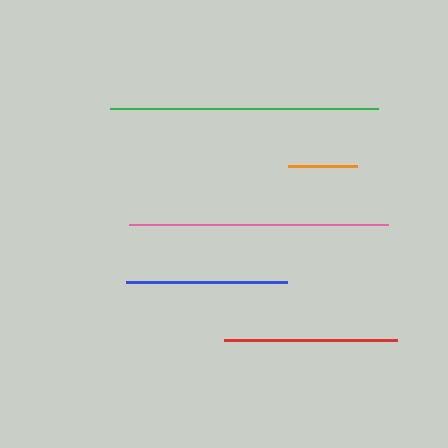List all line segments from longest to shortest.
From longest to shortest: green, pink, red, blue, orange.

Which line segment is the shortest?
The orange line is the shortest at approximately 68 pixels.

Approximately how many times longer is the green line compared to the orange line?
The green line is approximately 3.9 times the length of the orange line.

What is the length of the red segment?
The red segment is approximately 172 pixels long.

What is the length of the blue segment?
The blue segment is approximately 161 pixels long.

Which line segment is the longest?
The green line is the longest at approximately 267 pixels.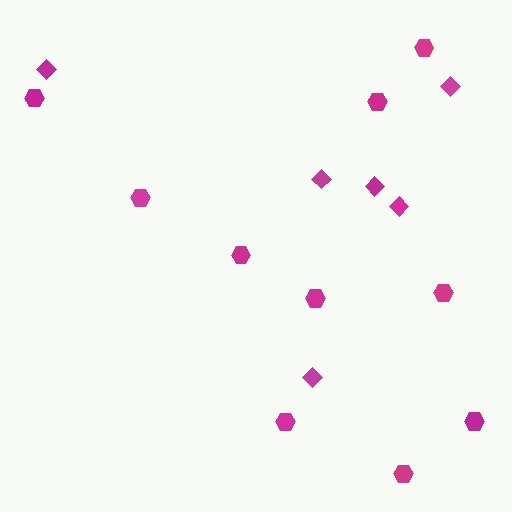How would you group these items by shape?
There are 2 groups: one group of diamonds (6) and one group of hexagons (10).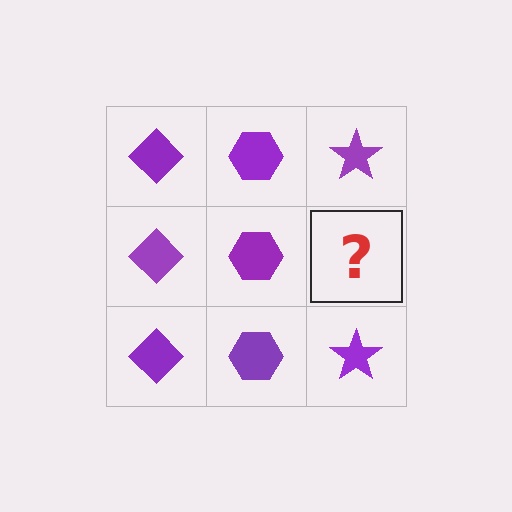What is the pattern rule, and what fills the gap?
The rule is that each column has a consistent shape. The gap should be filled with a purple star.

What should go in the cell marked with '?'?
The missing cell should contain a purple star.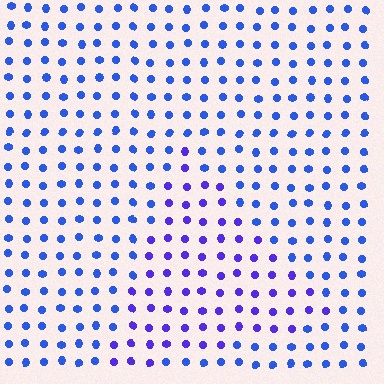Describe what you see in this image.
The image is filled with small blue elements in a uniform arrangement. A triangle-shaped region is visible where the elements are tinted to a slightly different hue, forming a subtle color boundary.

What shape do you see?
I see a triangle.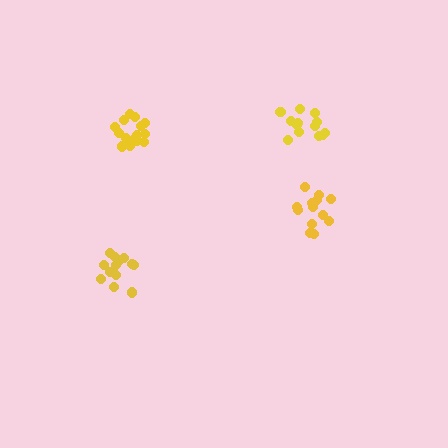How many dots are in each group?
Group 1: 17 dots, Group 2: 13 dots, Group 3: 13 dots, Group 4: 13 dots (56 total).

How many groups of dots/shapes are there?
There are 4 groups.